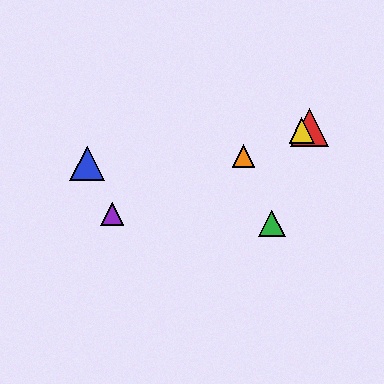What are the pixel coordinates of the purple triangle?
The purple triangle is at (112, 214).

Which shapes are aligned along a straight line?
The red triangle, the yellow triangle, the purple triangle, the orange triangle are aligned along a straight line.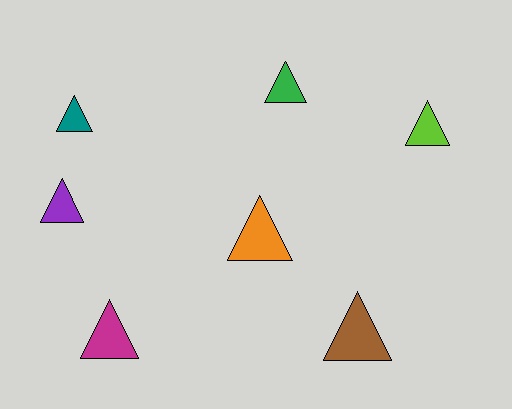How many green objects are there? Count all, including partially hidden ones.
There is 1 green object.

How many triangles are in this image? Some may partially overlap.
There are 7 triangles.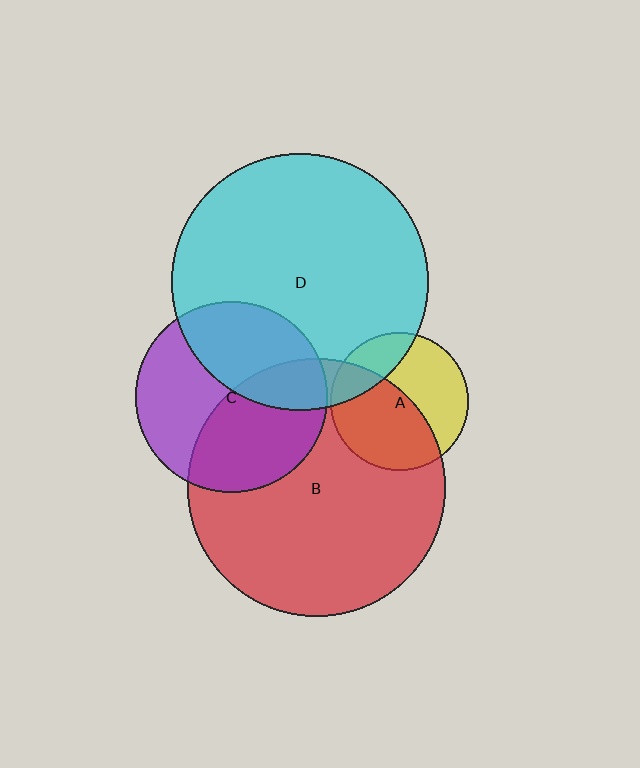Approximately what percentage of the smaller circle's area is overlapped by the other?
Approximately 40%.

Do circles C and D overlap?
Yes.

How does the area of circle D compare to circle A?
Approximately 3.5 times.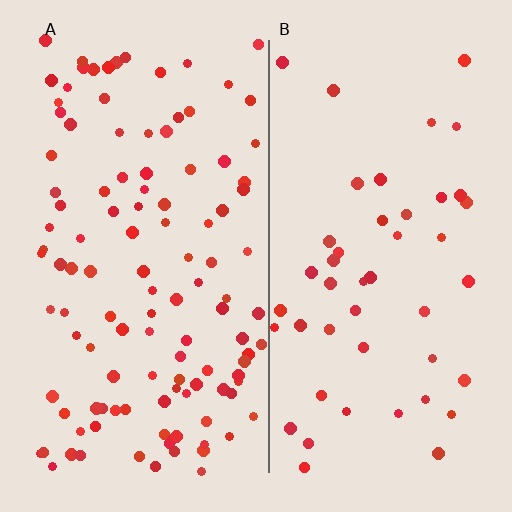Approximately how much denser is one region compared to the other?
Approximately 2.5× — region A over region B.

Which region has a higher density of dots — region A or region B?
A (the left).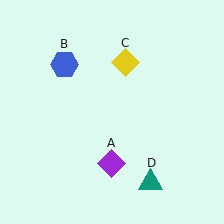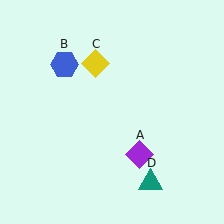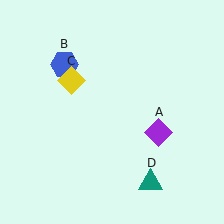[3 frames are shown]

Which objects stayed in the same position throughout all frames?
Blue hexagon (object B) and teal triangle (object D) remained stationary.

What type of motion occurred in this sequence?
The purple diamond (object A), yellow diamond (object C) rotated counterclockwise around the center of the scene.